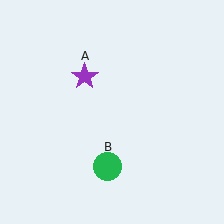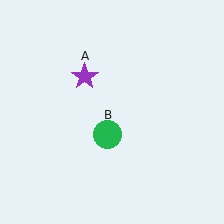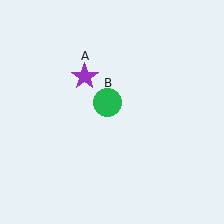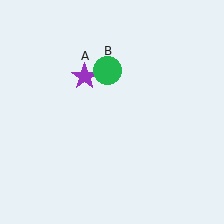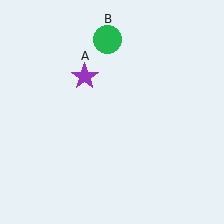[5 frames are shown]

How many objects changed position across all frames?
1 object changed position: green circle (object B).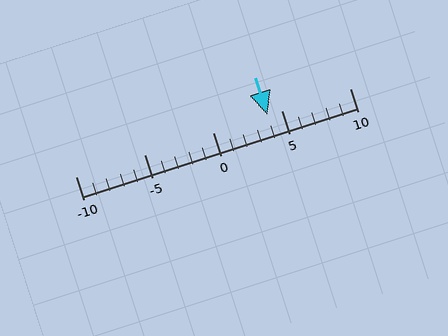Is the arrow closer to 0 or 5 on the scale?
The arrow is closer to 5.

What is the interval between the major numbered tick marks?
The major tick marks are spaced 5 units apart.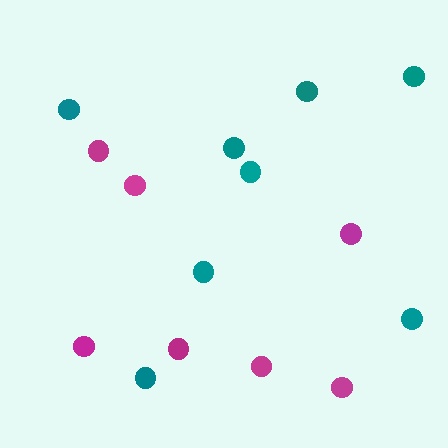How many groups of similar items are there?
There are 2 groups: one group of magenta circles (7) and one group of teal circles (8).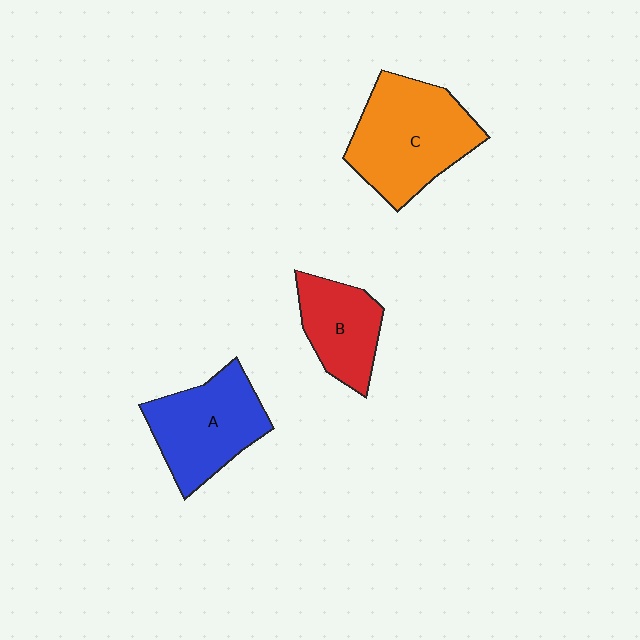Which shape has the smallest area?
Shape B (red).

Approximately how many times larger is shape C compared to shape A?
Approximately 1.2 times.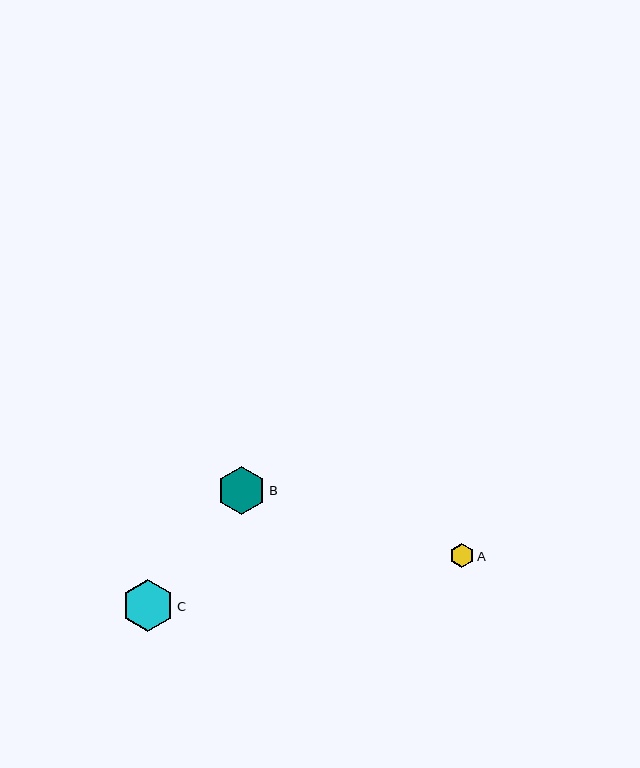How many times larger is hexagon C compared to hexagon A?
Hexagon C is approximately 2.2 times the size of hexagon A.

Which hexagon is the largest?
Hexagon C is the largest with a size of approximately 52 pixels.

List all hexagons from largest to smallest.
From largest to smallest: C, B, A.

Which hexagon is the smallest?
Hexagon A is the smallest with a size of approximately 24 pixels.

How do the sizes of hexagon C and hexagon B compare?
Hexagon C and hexagon B are approximately the same size.